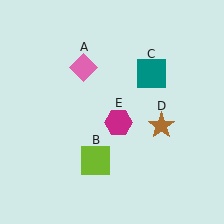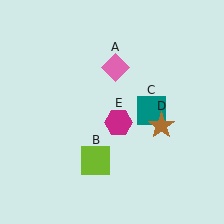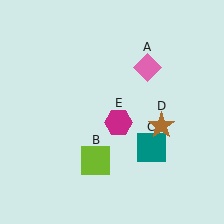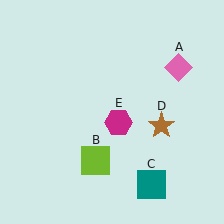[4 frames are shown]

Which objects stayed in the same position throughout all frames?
Lime square (object B) and brown star (object D) and magenta hexagon (object E) remained stationary.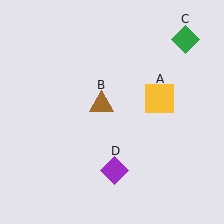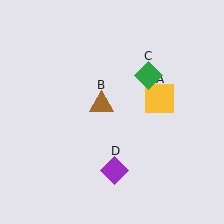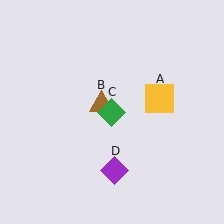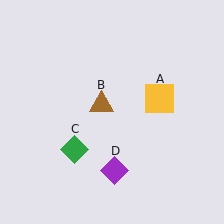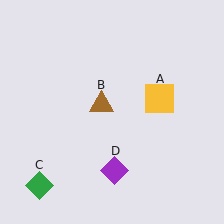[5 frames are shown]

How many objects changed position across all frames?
1 object changed position: green diamond (object C).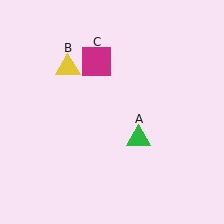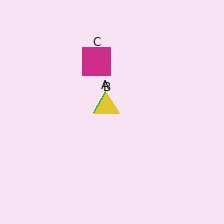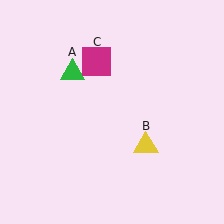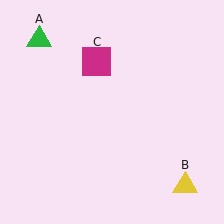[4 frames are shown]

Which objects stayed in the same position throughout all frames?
Magenta square (object C) remained stationary.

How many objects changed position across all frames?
2 objects changed position: green triangle (object A), yellow triangle (object B).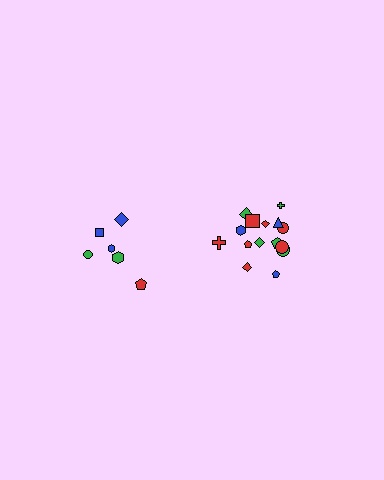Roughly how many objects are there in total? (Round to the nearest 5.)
Roughly 20 objects in total.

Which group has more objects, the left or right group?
The right group.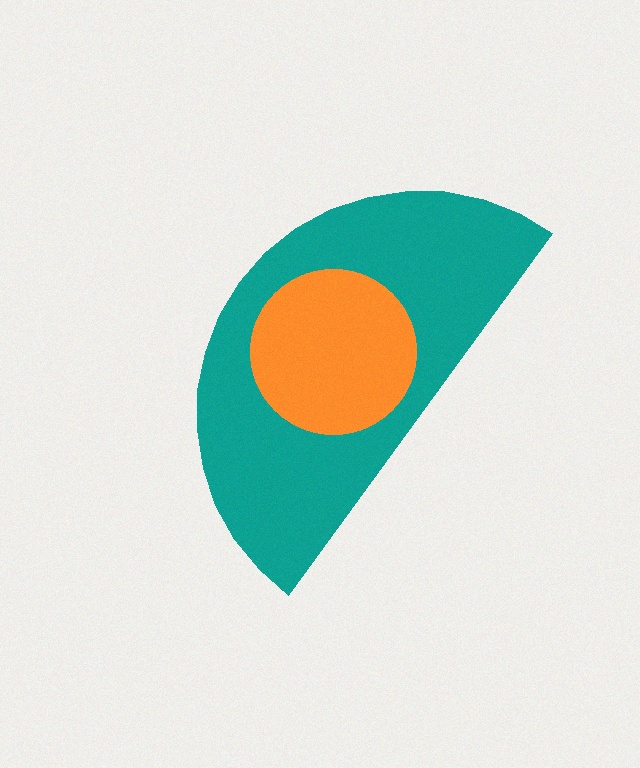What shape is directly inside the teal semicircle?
The orange circle.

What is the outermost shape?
The teal semicircle.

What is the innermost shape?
The orange circle.